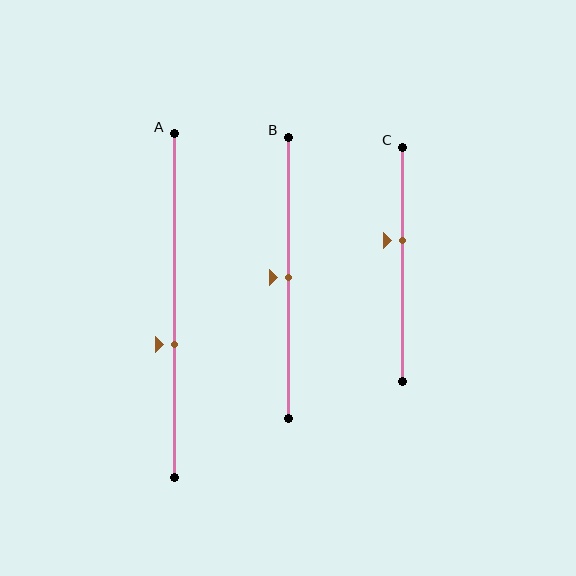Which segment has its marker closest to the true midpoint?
Segment B has its marker closest to the true midpoint.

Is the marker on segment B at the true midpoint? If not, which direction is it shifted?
Yes, the marker on segment B is at the true midpoint.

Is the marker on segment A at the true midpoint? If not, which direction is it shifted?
No, the marker on segment A is shifted downward by about 11% of the segment length.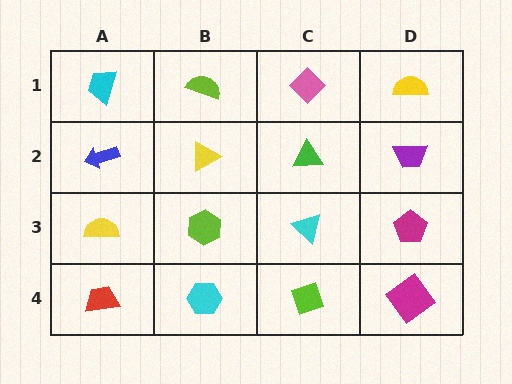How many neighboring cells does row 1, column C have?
3.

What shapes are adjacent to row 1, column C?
A green triangle (row 2, column C), a lime semicircle (row 1, column B), a yellow semicircle (row 1, column D).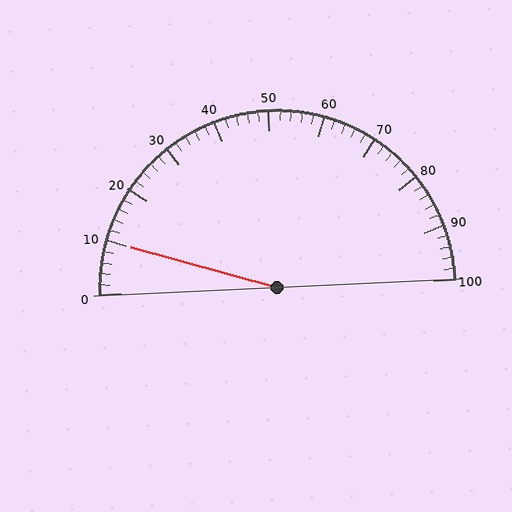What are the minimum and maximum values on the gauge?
The gauge ranges from 0 to 100.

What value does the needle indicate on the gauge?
The needle indicates approximately 10.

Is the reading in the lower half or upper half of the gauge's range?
The reading is in the lower half of the range (0 to 100).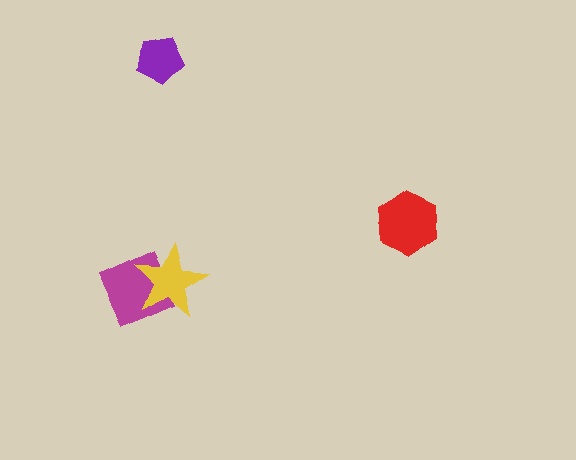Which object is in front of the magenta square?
The yellow star is in front of the magenta square.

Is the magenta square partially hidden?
Yes, it is partially covered by another shape.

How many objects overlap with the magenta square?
1 object overlaps with the magenta square.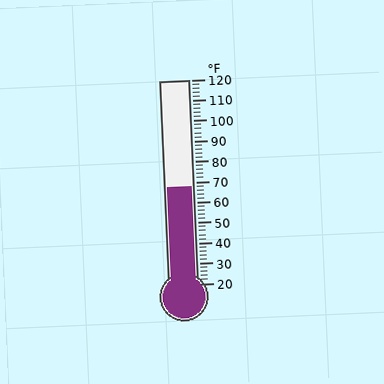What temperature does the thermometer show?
The thermometer shows approximately 68°F.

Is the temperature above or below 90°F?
The temperature is below 90°F.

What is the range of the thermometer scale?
The thermometer scale ranges from 20°F to 120°F.